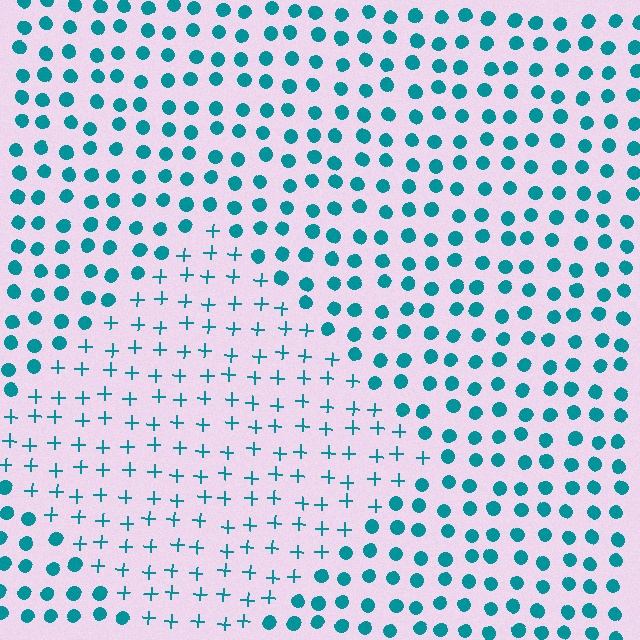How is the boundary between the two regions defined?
The boundary is defined by a change in element shape: plus signs inside vs. circles outside. All elements share the same color and spacing.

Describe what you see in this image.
The image is filled with small teal elements arranged in a uniform grid. A diamond-shaped region contains plus signs, while the surrounding area contains circles. The boundary is defined purely by the change in element shape.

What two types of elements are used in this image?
The image uses plus signs inside the diamond region and circles outside it.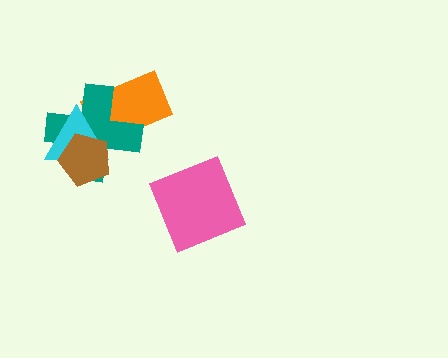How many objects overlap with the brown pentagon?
2 objects overlap with the brown pentagon.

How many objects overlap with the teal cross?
3 objects overlap with the teal cross.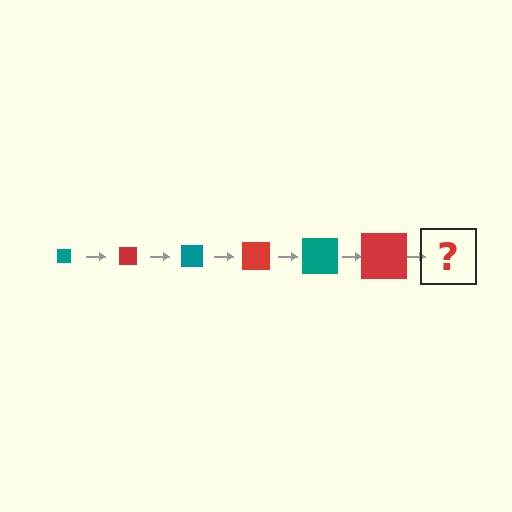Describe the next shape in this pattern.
It should be a teal square, larger than the previous one.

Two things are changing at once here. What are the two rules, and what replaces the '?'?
The two rules are that the square grows larger each step and the color cycles through teal and red. The '?' should be a teal square, larger than the previous one.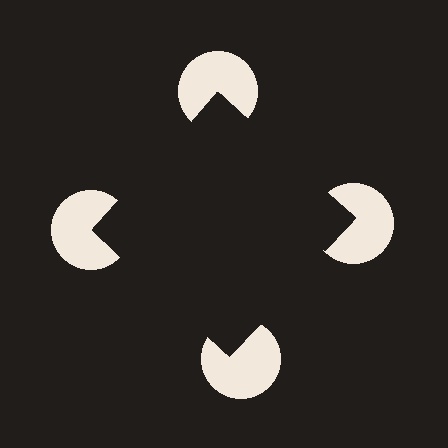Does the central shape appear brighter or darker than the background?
It typically appears slightly darker than the background, even though no actual brightness change is drawn.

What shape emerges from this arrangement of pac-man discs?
An illusory square — its edges are inferred from the aligned wedge cuts in the pac-man discs, not physically drawn.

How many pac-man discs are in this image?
There are 4 — one at each vertex of the illusory square.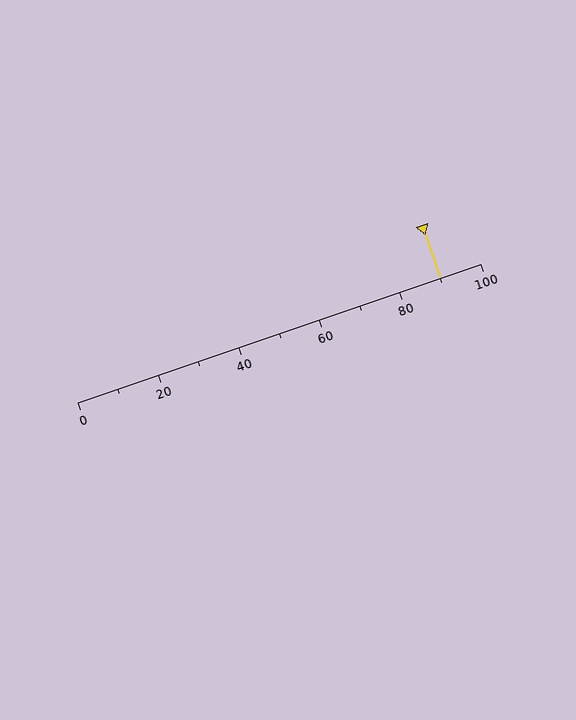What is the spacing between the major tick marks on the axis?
The major ticks are spaced 20 apart.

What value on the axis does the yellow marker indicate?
The marker indicates approximately 90.